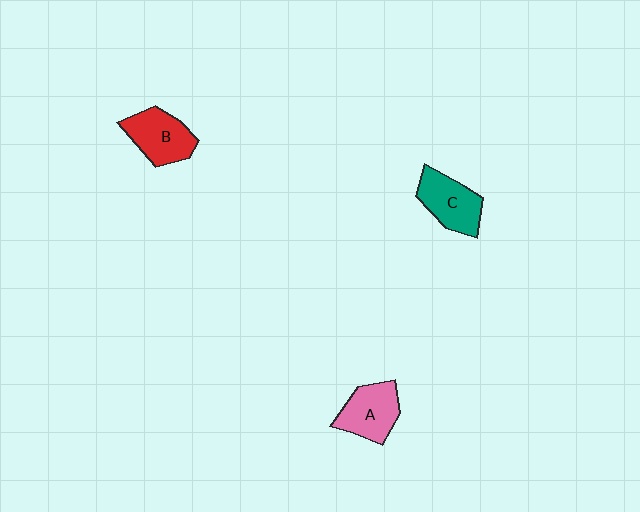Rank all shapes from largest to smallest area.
From largest to smallest: C (teal), B (red), A (pink).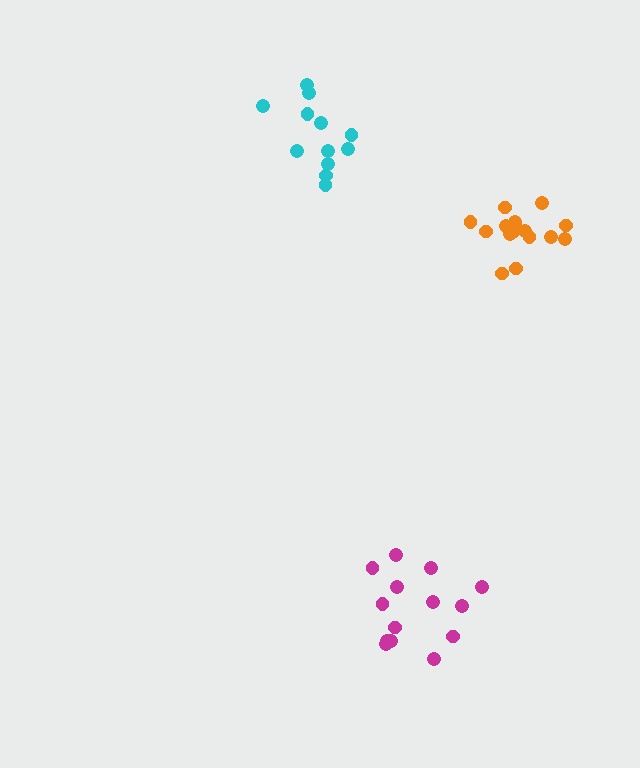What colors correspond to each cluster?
The clusters are colored: cyan, magenta, orange.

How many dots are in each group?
Group 1: 12 dots, Group 2: 14 dots, Group 3: 16 dots (42 total).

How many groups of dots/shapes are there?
There are 3 groups.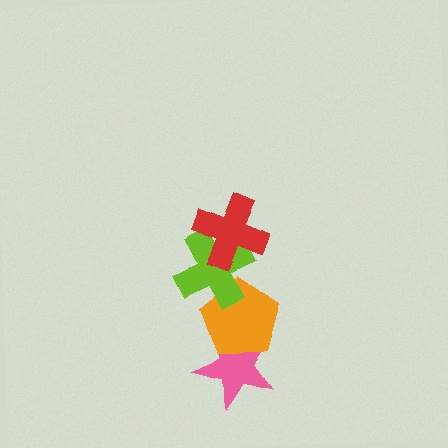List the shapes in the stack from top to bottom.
From top to bottom: the red cross, the lime cross, the orange pentagon, the pink star.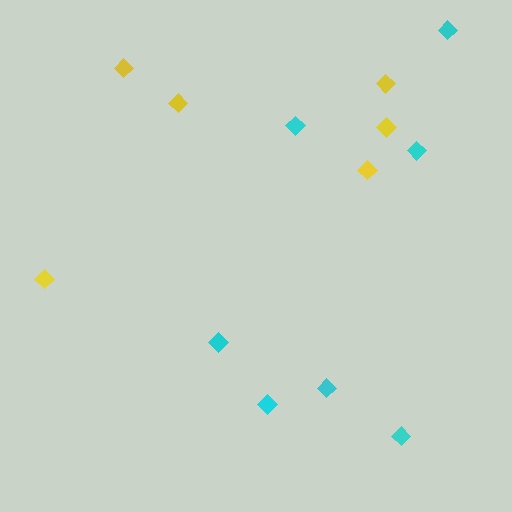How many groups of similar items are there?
There are 2 groups: one group of cyan diamonds (7) and one group of yellow diamonds (6).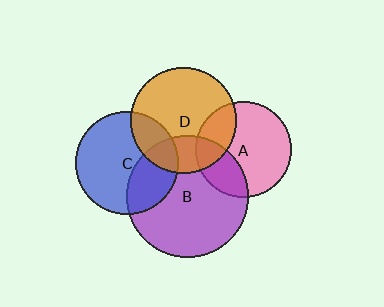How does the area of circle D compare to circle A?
Approximately 1.2 times.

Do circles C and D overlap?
Yes.